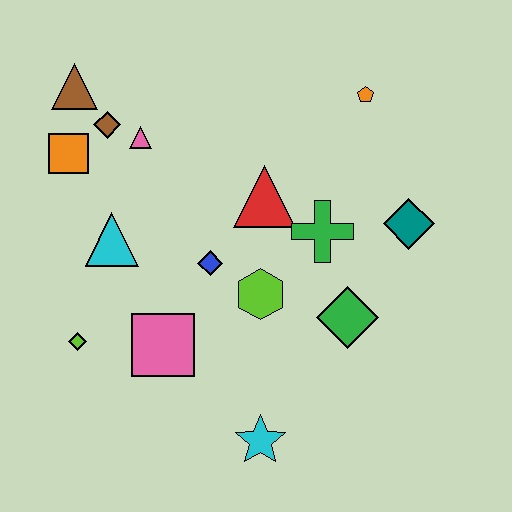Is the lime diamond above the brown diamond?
No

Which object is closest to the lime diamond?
The pink square is closest to the lime diamond.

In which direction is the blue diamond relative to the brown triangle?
The blue diamond is below the brown triangle.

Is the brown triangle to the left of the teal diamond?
Yes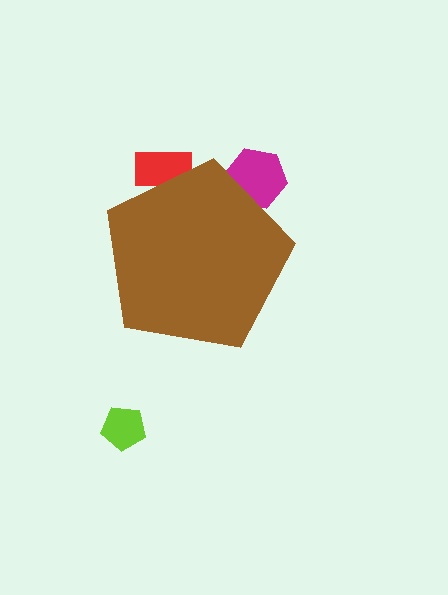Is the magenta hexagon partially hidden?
Yes, the magenta hexagon is partially hidden behind the brown pentagon.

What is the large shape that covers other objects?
A brown pentagon.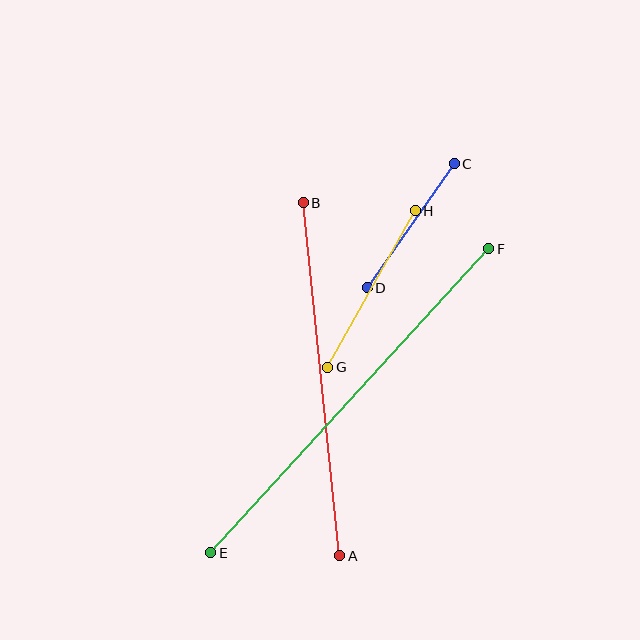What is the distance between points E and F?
The distance is approximately 412 pixels.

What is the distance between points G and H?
The distance is approximately 179 pixels.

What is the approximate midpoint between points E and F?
The midpoint is at approximately (350, 401) pixels.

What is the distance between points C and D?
The distance is approximately 151 pixels.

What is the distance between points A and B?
The distance is approximately 355 pixels.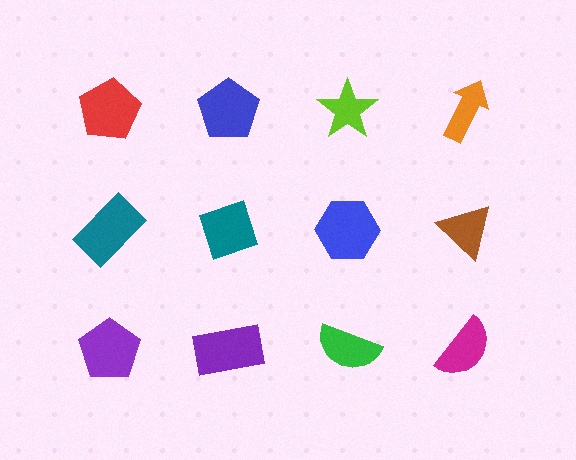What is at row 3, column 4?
A magenta semicircle.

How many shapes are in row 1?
4 shapes.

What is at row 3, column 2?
A purple rectangle.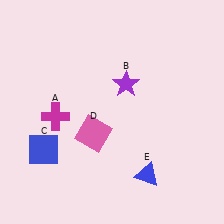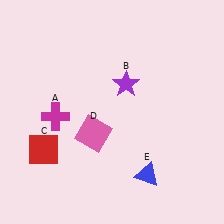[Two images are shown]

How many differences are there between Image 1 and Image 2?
There is 1 difference between the two images.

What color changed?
The square (C) changed from blue in Image 1 to red in Image 2.